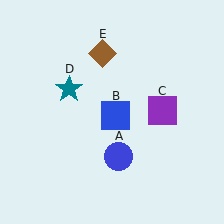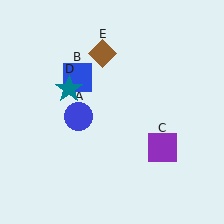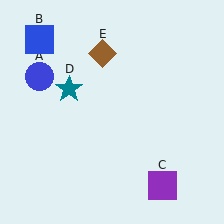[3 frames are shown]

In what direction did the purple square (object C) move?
The purple square (object C) moved down.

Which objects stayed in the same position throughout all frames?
Teal star (object D) and brown diamond (object E) remained stationary.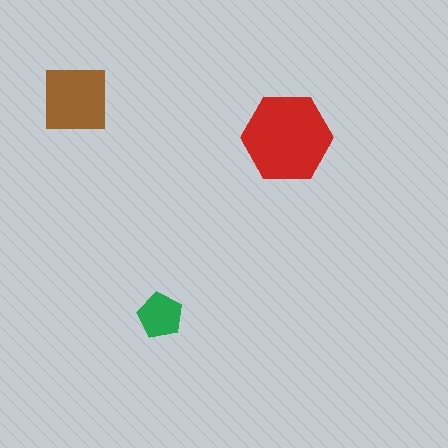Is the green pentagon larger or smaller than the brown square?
Smaller.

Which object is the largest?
The red hexagon.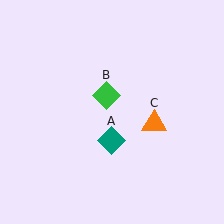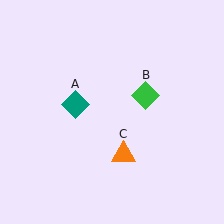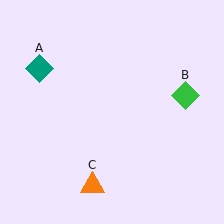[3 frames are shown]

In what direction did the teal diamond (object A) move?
The teal diamond (object A) moved up and to the left.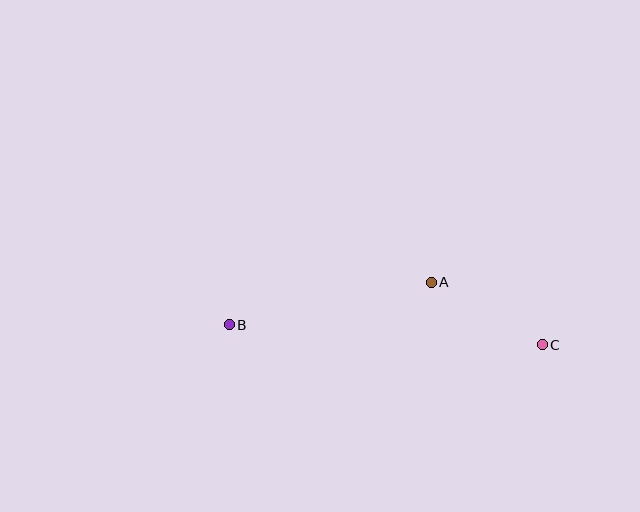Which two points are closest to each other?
Points A and C are closest to each other.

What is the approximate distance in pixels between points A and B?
The distance between A and B is approximately 206 pixels.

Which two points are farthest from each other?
Points B and C are farthest from each other.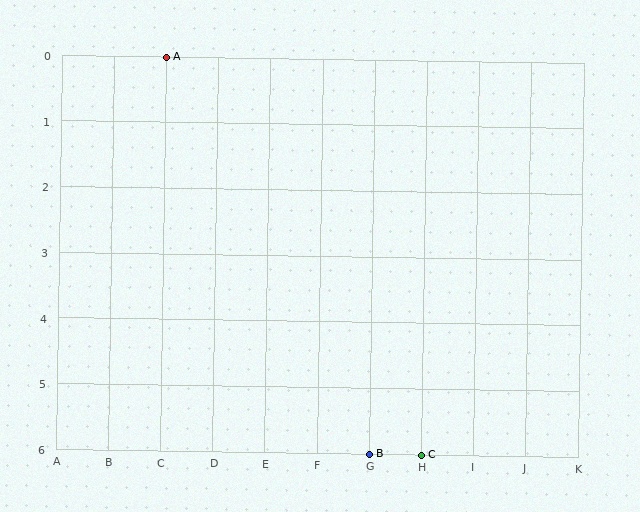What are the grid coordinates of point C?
Point C is at grid coordinates (H, 6).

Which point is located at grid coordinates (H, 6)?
Point C is at (H, 6).